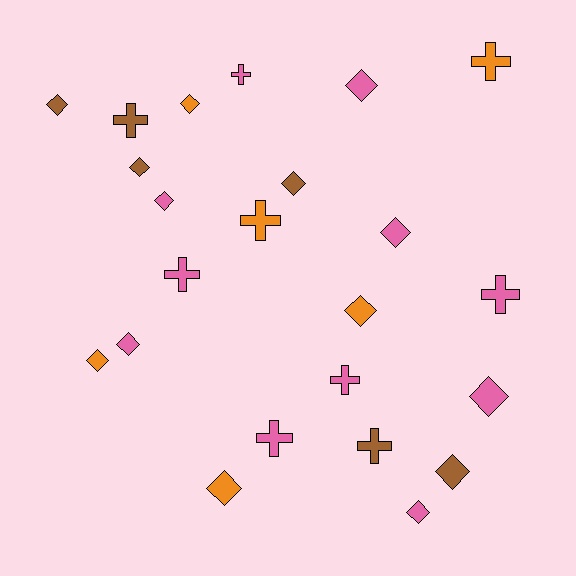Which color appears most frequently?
Pink, with 11 objects.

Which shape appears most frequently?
Diamond, with 14 objects.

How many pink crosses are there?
There are 5 pink crosses.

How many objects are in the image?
There are 23 objects.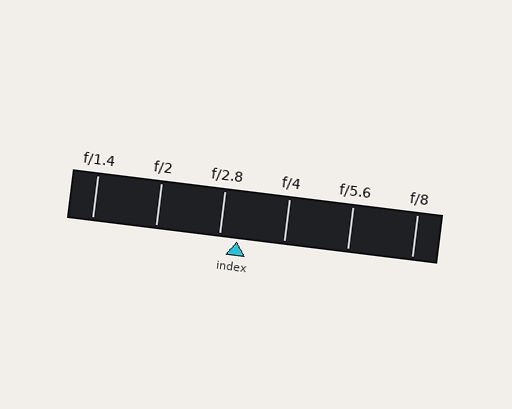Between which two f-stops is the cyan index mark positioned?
The index mark is between f/2.8 and f/4.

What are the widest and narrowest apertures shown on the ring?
The widest aperture shown is f/1.4 and the narrowest is f/8.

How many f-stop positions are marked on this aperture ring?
There are 6 f-stop positions marked.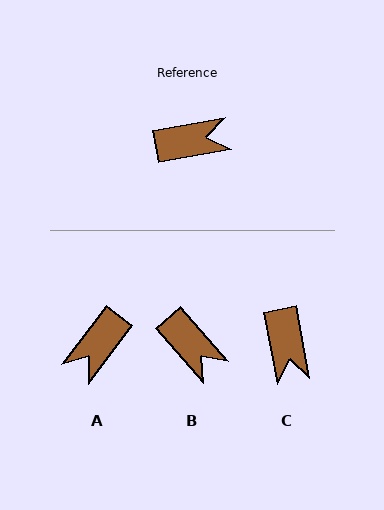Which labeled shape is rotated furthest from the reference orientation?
A, about 137 degrees away.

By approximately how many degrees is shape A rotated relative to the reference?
Approximately 137 degrees clockwise.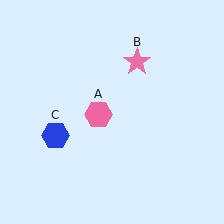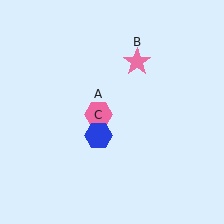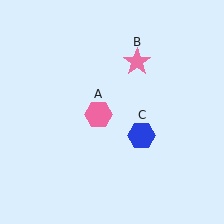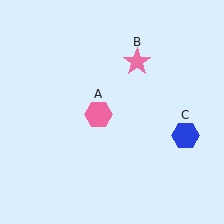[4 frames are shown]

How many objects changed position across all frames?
1 object changed position: blue hexagon (object C).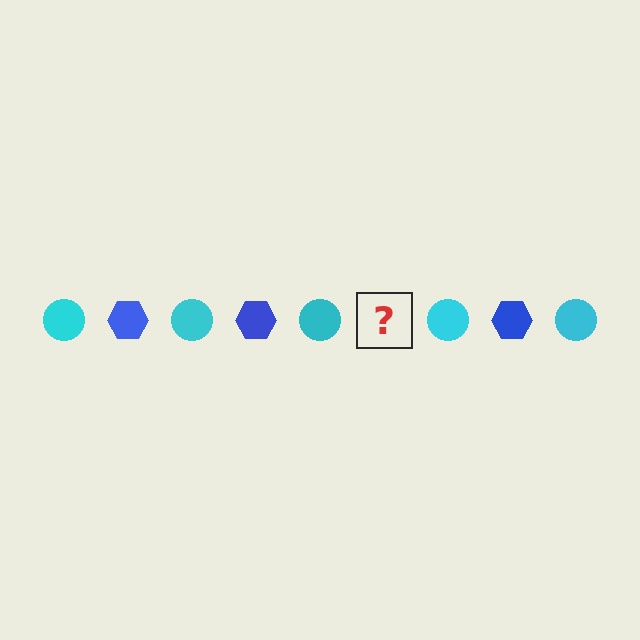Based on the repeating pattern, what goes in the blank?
The blank should be a blue hexagon.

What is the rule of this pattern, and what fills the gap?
The rule is that the pattern alternates between cyan circle and blue hexagon. The gap should be filled with a blue hexagon.